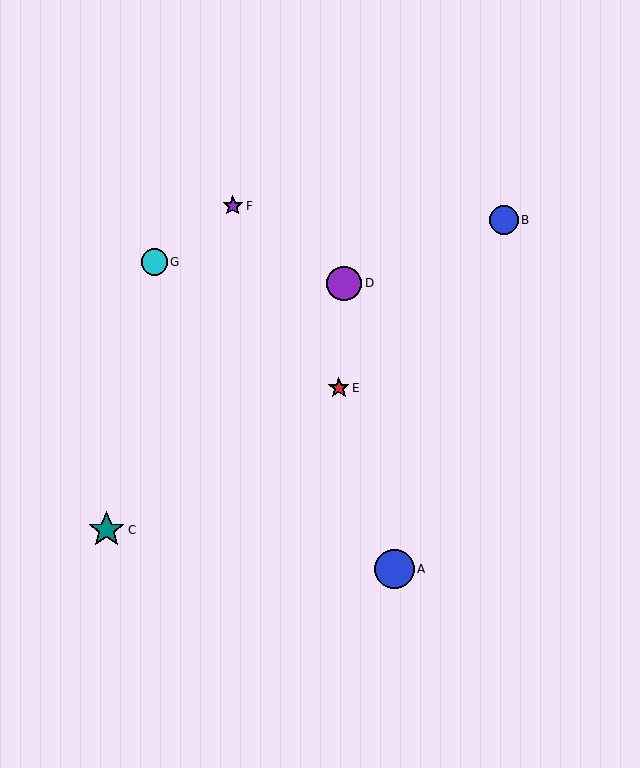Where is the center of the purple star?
The center of the purple star is at (233, 206).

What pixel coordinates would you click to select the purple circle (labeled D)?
Click at (344, 283) to select the purple circle D.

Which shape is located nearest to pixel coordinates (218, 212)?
The purple star (labeled F) at (233, 206) is nearest to that location.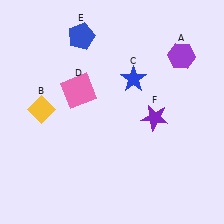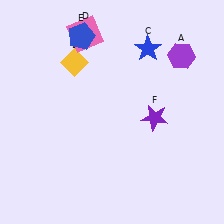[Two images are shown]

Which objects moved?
The objects that moved are: the yellow diamond (B), the blue star (C), the pink square (D).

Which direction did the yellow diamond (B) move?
The yellow diamond (B) moved up.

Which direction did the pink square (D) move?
The pink square (D) moved up.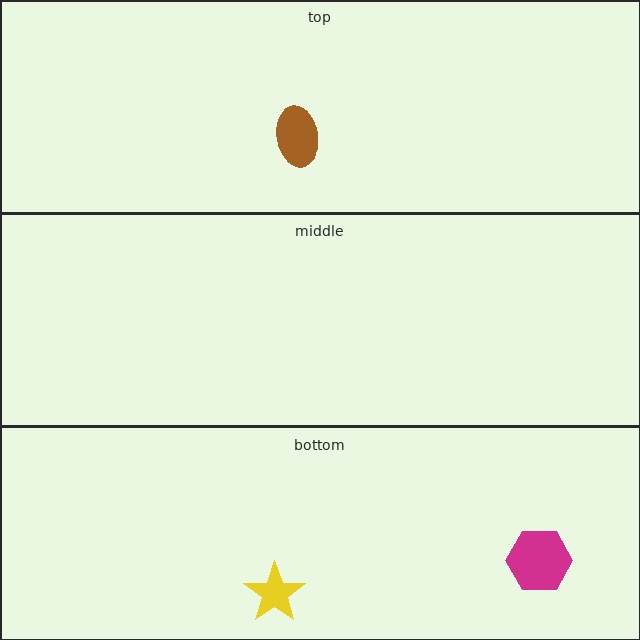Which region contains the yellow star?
The bottom region.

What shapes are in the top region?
The brown ellipse.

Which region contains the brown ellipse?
The top region.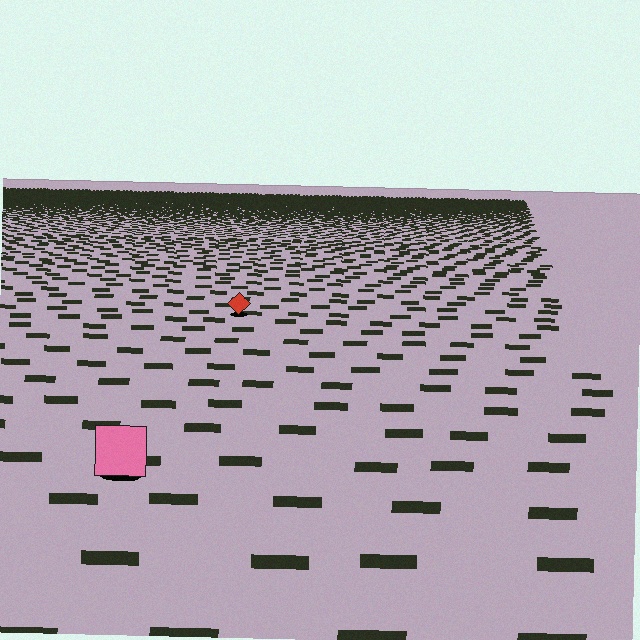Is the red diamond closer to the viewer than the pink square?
No. The pink square is closer — you can tell from the texture gradient: the ground texture is coarser near it.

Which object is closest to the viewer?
The pink square is closest. The texture marks near it are larger and more spread out.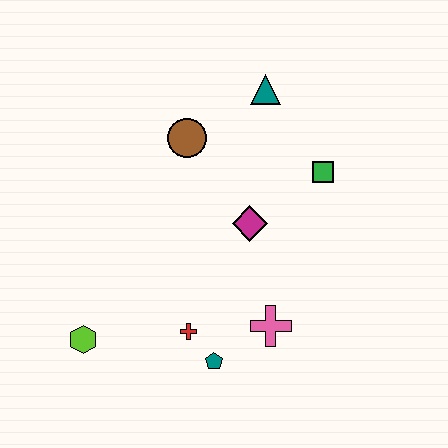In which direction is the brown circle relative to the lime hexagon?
The brown circle is above the lime hexagon.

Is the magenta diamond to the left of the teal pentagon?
No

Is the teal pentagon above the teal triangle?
No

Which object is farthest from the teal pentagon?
The teal triangle is farthest from the teal pentagon.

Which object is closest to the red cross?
The teal pentagon is closest to the red cross.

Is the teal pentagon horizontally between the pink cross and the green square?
No